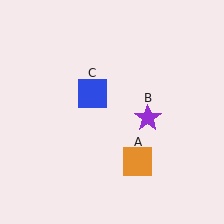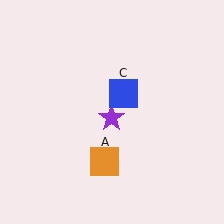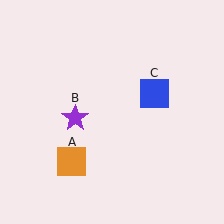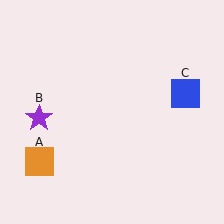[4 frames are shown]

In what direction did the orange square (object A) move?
The orange square (object A) moved left.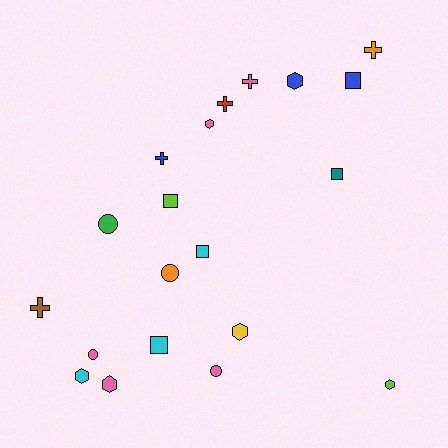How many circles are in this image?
There are 4 circles.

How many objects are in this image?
There are 20 objects.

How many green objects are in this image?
There is 1 green object.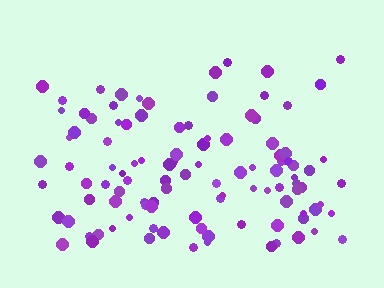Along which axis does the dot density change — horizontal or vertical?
Vertical.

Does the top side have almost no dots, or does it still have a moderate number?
Still a moderate number, just noticeably fewer than the bottom.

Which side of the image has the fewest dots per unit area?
The top.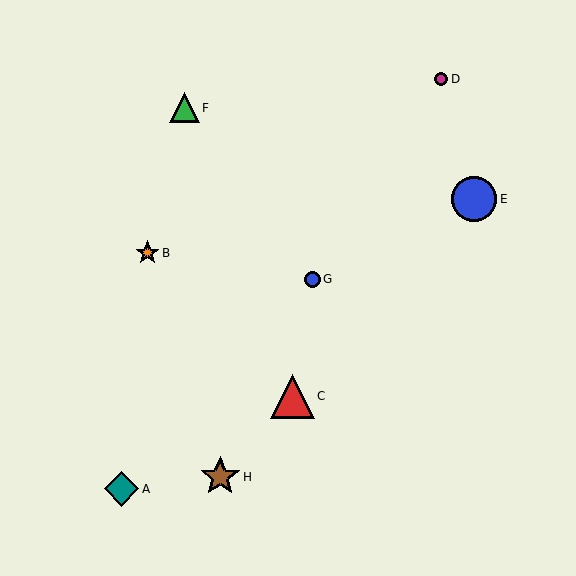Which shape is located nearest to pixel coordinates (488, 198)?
The blue circle (labeled E) at (474, 199) is nearest to that location.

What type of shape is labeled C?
Shape C is a red triangle.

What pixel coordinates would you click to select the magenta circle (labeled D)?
Click at (441, 79) to select the magenta circle D.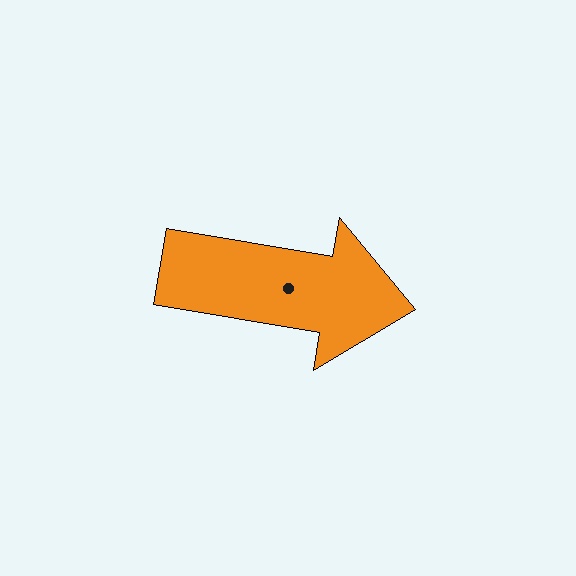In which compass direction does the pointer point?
East.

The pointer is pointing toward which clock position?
Roughly 3 o'clock.